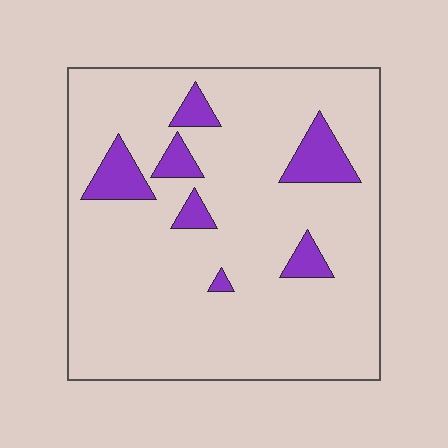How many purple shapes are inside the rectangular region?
7.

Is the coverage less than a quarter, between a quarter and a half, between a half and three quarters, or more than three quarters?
Less than a quarter.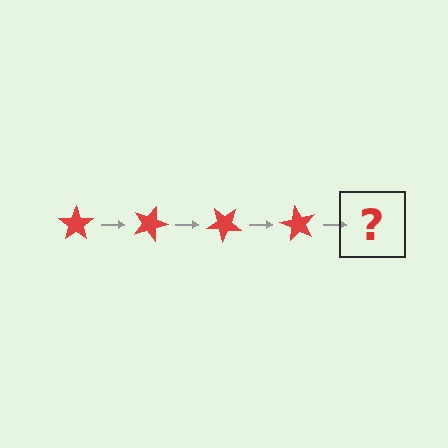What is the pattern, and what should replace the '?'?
The pattern is that the star rotates 20 degrees each step. The '?' should be a red star rotated 80 degrees.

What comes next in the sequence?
The next element should be a red star rotated 80 degrees.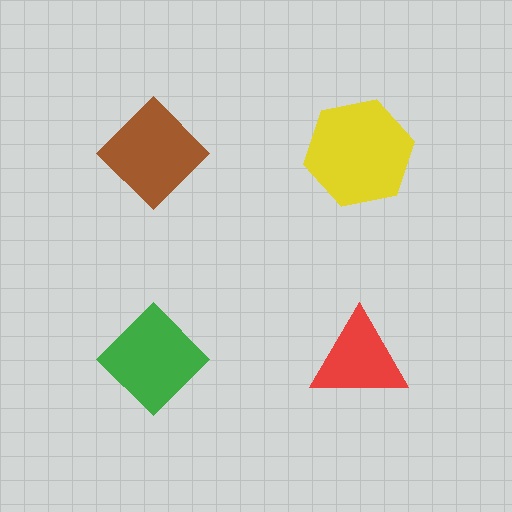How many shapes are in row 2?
2 shapes.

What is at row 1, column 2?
A yellow hexagon.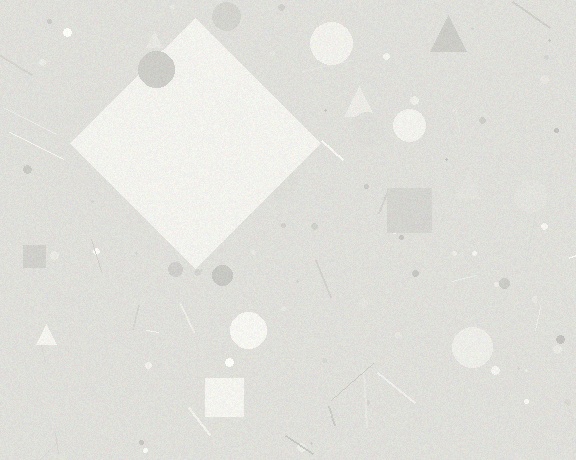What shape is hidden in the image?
A diamond is hidden in the image.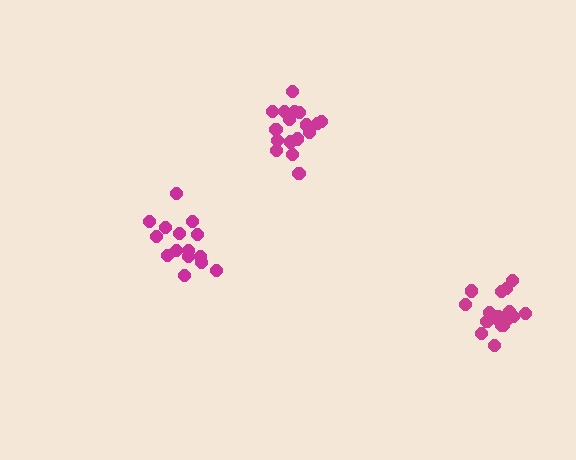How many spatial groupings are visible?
There are 3 spatial groupings.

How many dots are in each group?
Group 1: 19 dots, Group 2: 15 dots, Group 3: 19 dots (53 total).